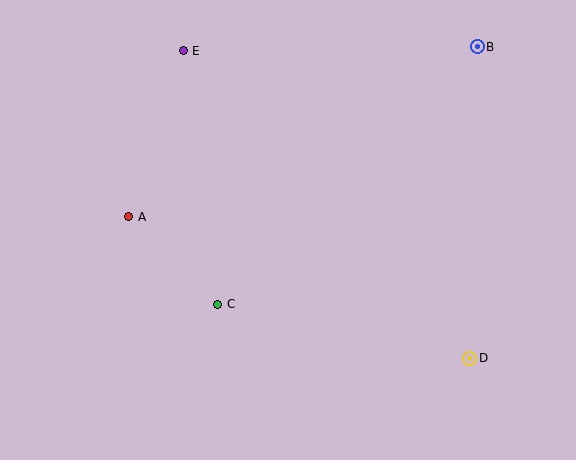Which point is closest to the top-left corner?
Point E is closest to the top-left corner.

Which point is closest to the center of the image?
Point C at (218, 304) is closest to the center.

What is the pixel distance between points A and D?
The distance between A and D is 369 pixels.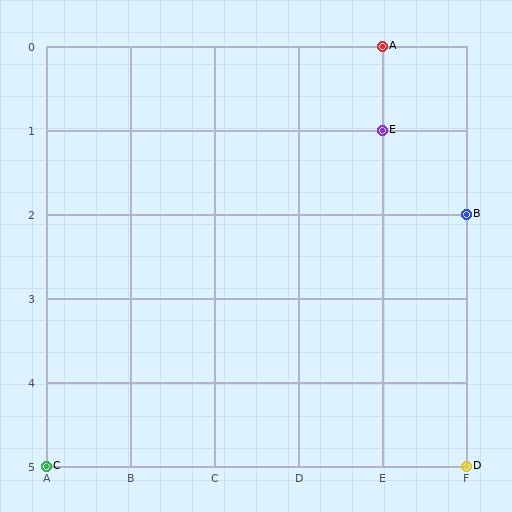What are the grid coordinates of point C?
Point C is at grid coordinates (A, 5).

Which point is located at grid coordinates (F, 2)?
Point B is at (F, 2).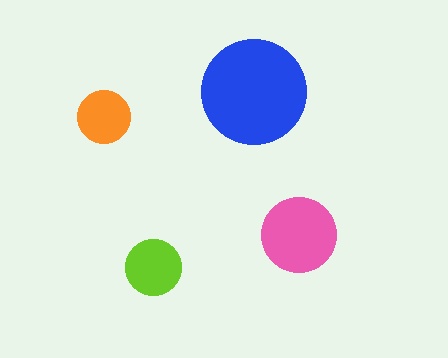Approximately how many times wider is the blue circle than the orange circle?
About 2 times wider.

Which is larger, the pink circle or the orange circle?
The pink one.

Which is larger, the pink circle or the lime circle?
The pink one.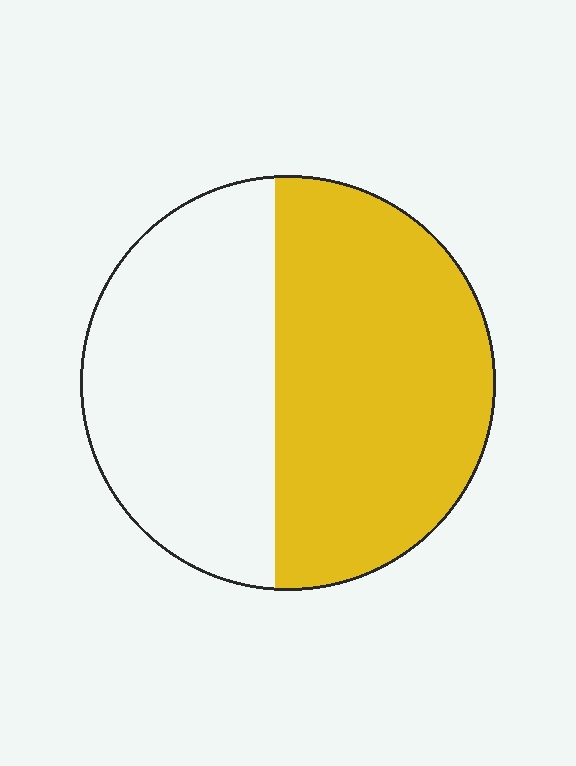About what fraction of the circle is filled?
About one half (1/2).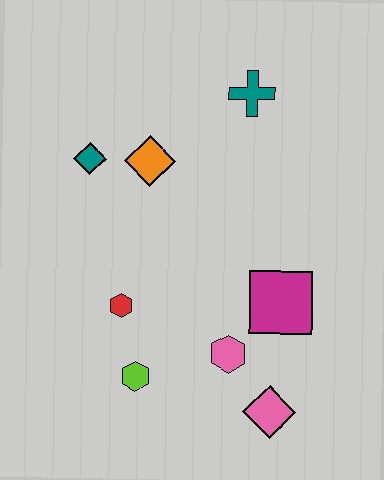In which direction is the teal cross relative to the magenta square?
The teal cross is above the magenta square.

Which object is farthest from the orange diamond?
The pink diamond is farthest from the orange diamond.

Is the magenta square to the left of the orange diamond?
No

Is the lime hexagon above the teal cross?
No